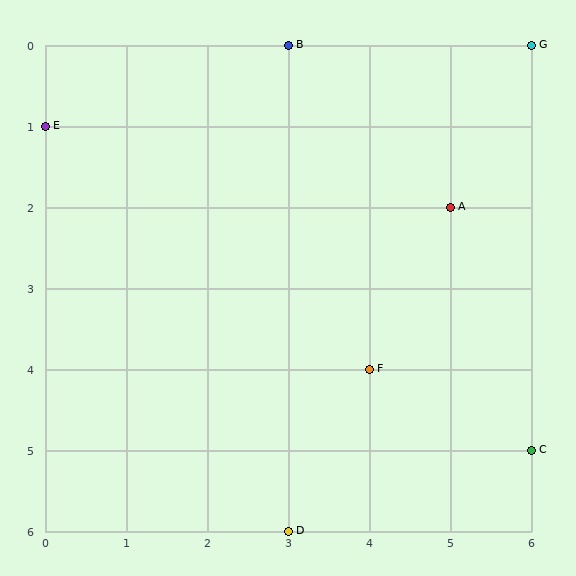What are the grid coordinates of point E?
Point E is at grid coordinates (0, 1).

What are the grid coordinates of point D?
Point D is at grid coordinates (3, 6).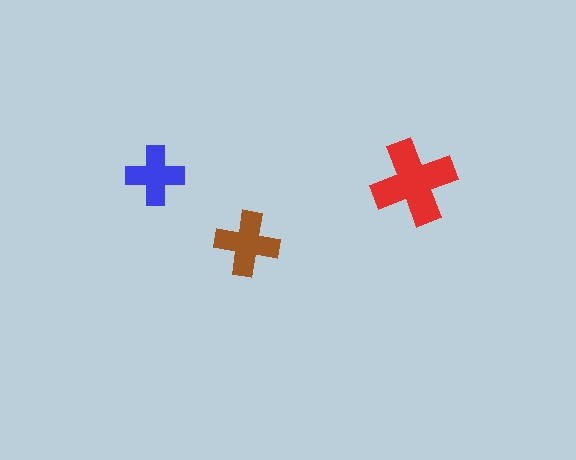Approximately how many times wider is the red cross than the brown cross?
About 1.5 times wider.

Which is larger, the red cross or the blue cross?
The red one.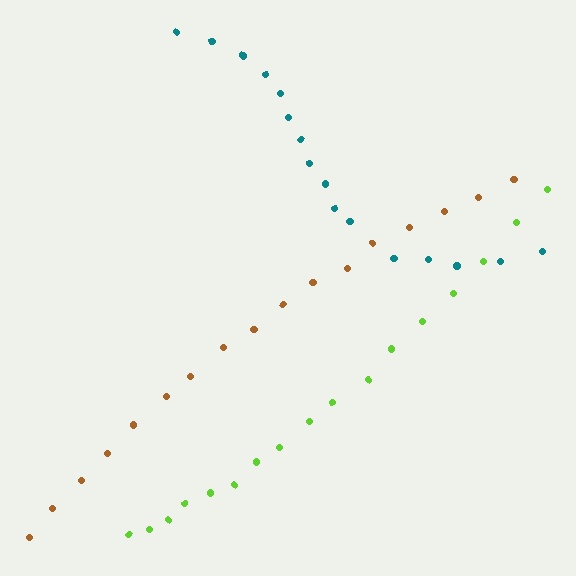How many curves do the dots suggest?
There are 3 distinct paths.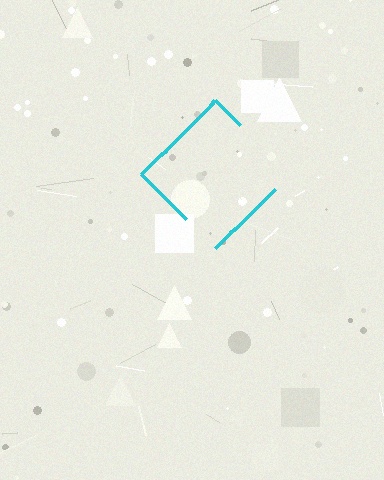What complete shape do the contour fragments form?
The contour fragments form a diamond.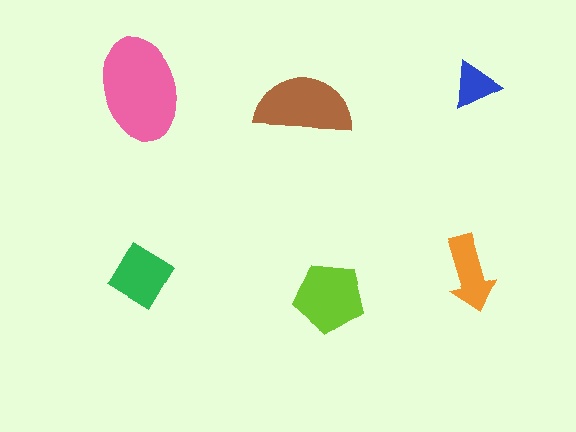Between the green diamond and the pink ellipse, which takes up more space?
The pink ellipse.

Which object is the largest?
The pink ellipse.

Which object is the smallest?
The blue triangle.